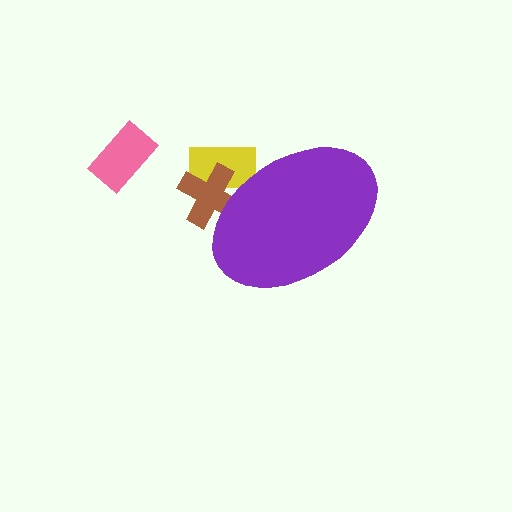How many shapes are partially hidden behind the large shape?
2 shapes are partially hidden.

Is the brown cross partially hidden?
Yes, the brown cross is partially hidden behind the purple ellipse.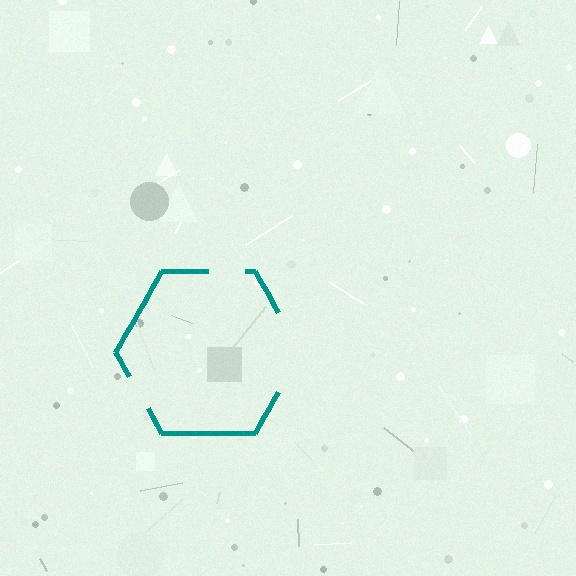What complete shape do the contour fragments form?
The contour fragments form a hexagon.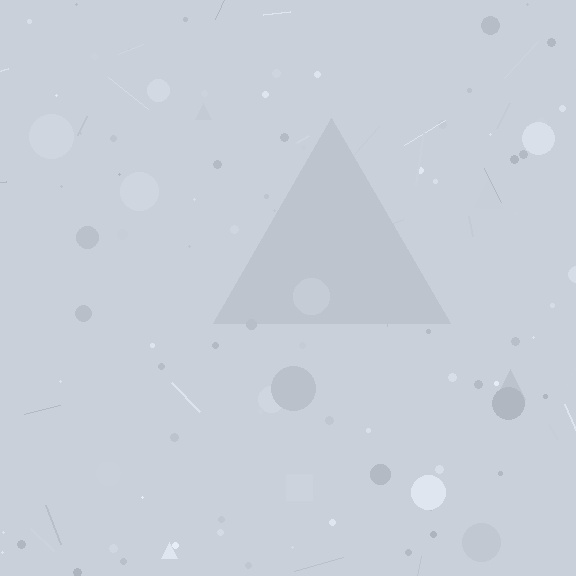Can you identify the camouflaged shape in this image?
The camouflaged shape is a triangle.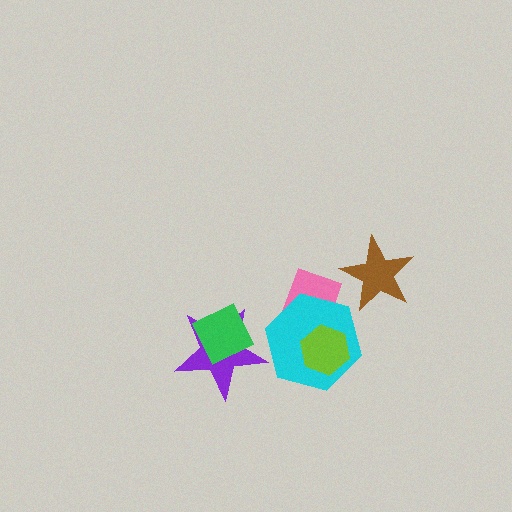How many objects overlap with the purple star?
1 object overlaps with the purple star.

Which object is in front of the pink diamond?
The cyan hexagon is in front of the pink diamond.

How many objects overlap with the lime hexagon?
1 object overlaps with the lime hexagon.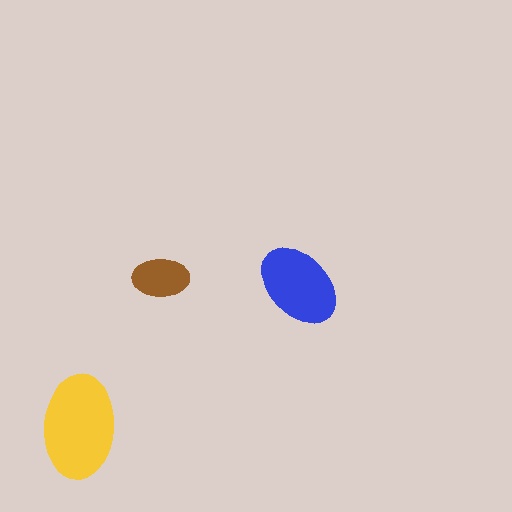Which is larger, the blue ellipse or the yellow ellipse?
The yellow one.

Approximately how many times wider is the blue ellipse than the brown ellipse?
About 1.5 times wider.